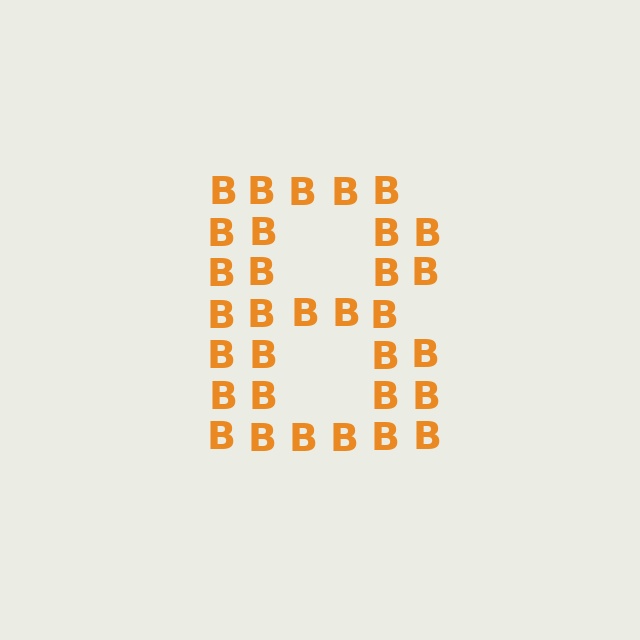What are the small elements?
The small elements are letter B's.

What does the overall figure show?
The overall figure shows the letter B.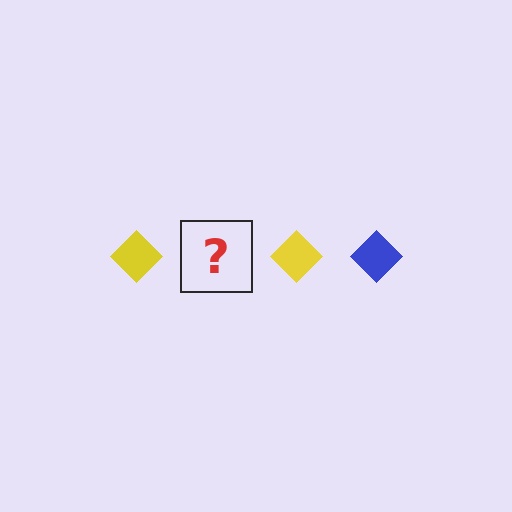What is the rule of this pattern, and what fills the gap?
The rule is that the pattern cycles through yellow, blue diamonds. The gap should be filled with a blue diamond.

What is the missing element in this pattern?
The missing element is a blue diamond.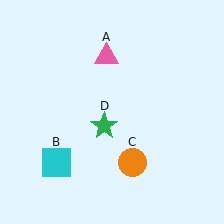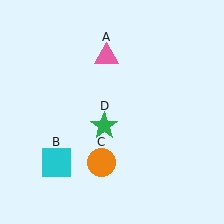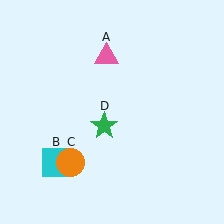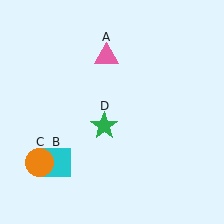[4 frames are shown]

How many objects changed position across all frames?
1 object changed position: orange circle (object C).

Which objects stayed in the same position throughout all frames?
Pink triangle (object A) and cyan square (object B) and green star (object D) remained stationary.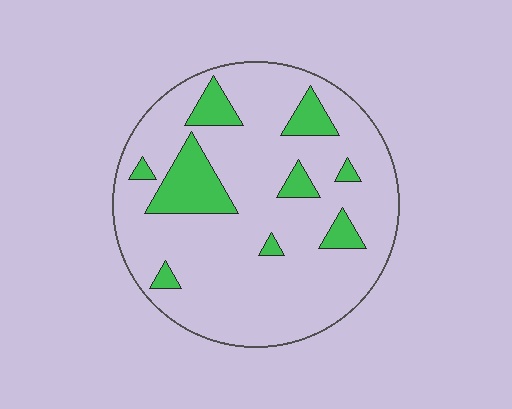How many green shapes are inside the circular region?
9.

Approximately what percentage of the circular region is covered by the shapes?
Approximately 15%.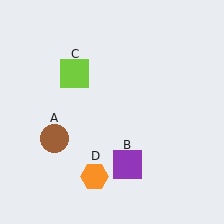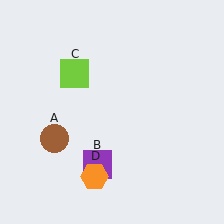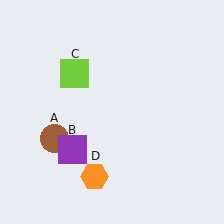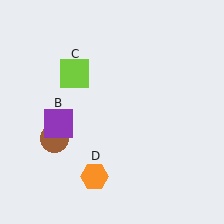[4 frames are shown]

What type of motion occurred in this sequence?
The purple square (object B) rotated clockwise around the center of the scene.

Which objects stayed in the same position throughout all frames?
Brown circle (object A) and lime square (object C) and orange hexagon (object D) remained stationary.